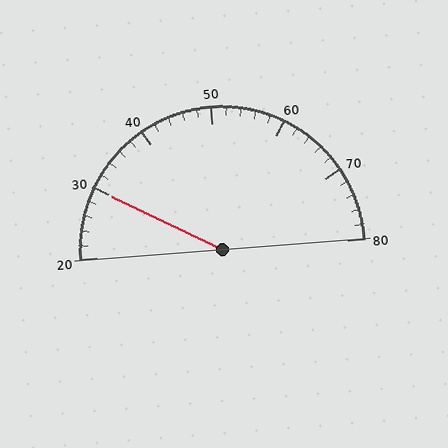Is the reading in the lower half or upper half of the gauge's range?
The reading is in the lower half of the range (20 to 80).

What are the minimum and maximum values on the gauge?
The gauge ranges from 20 to 80.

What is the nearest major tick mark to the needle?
The nearest major tick mark is 30.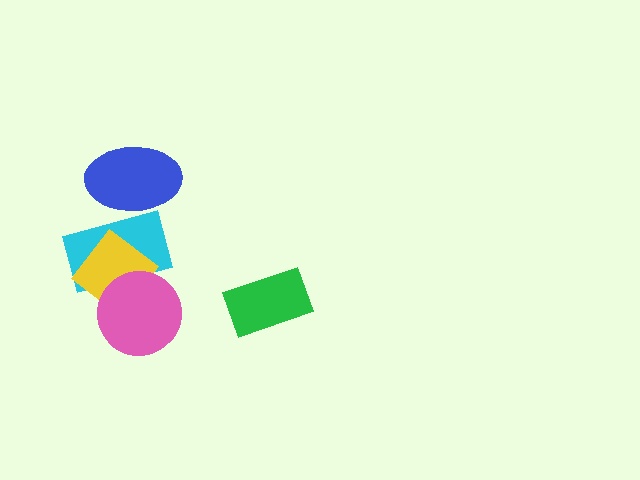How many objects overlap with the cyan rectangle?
3 objects overlap with the cyan rectangle.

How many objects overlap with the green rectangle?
0 objects overlap with the green rectangle.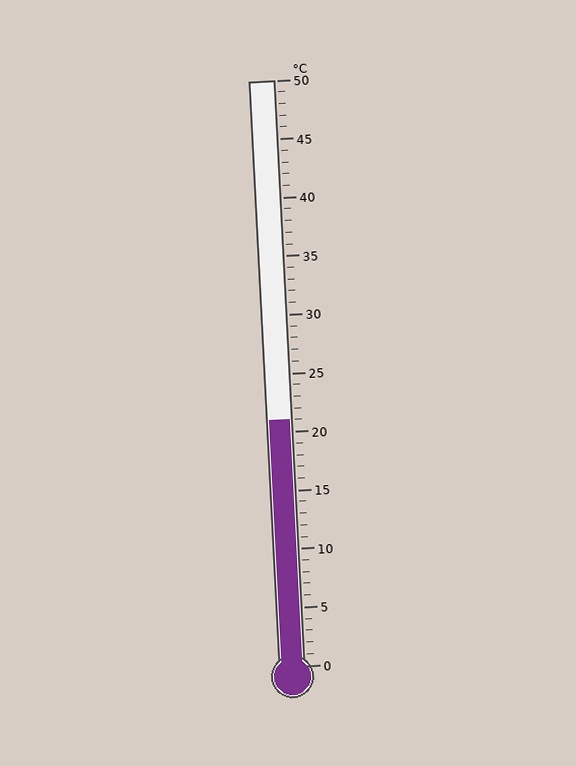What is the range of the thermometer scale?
The thermometer scale ranges from 0°C to 50°C.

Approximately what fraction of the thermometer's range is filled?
The thermometer is filled to approximately 40% of its range.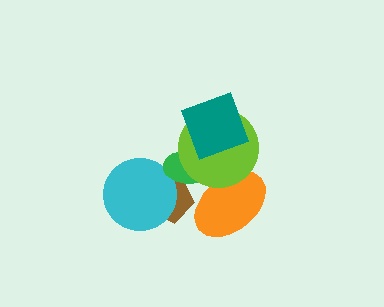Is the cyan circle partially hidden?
No, no other shape covers it.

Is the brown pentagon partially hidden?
Yes, it is partially covered by another shape.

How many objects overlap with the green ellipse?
4 objects overlap with the green ellipse.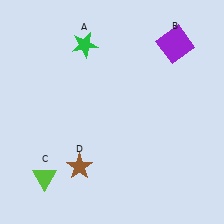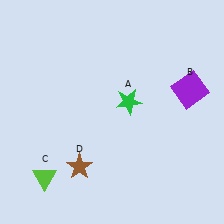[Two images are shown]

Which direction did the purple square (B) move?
The purple square (B) moved down.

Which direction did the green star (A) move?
The green star (A) moved down.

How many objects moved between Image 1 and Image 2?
2 objects moved between the two images.